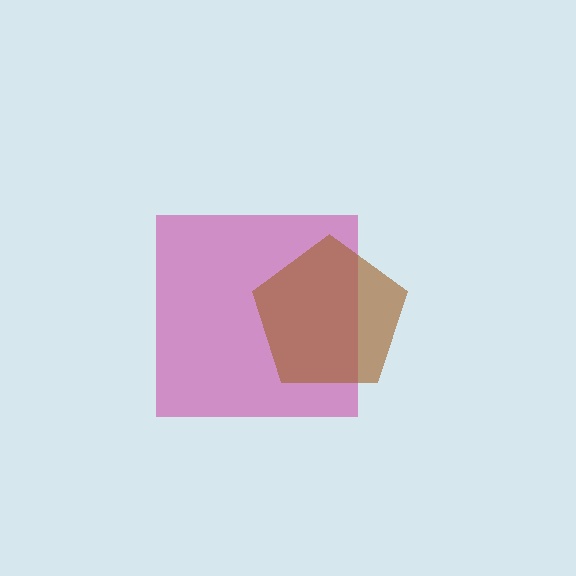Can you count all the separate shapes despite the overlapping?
Yes, there are 2 separate shapes.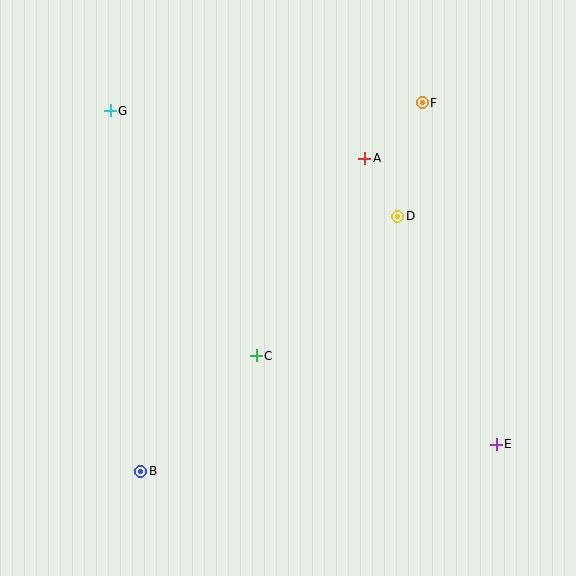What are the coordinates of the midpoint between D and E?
The midpoint between D and E is at (447, 330).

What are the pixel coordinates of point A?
Point A is at (365, 158).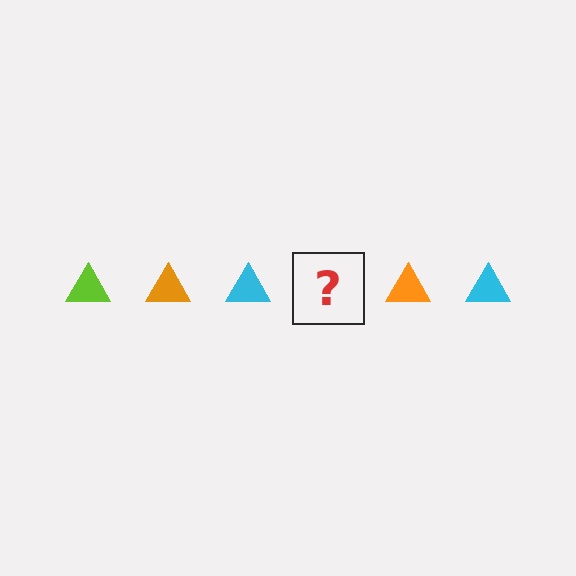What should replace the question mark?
The question mark should be replaced with a lime triangle.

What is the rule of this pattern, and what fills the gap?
The rule is that the pattern cycles through lime, orange, cyan triangles. The gap should be filled with a lime triangle.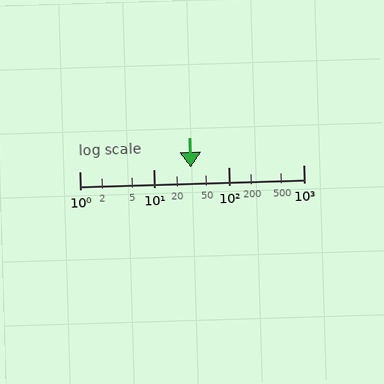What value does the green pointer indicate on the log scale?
The pointer indicates approximately 31.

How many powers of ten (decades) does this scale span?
The scale spans 3 decades, from 1 to 1000.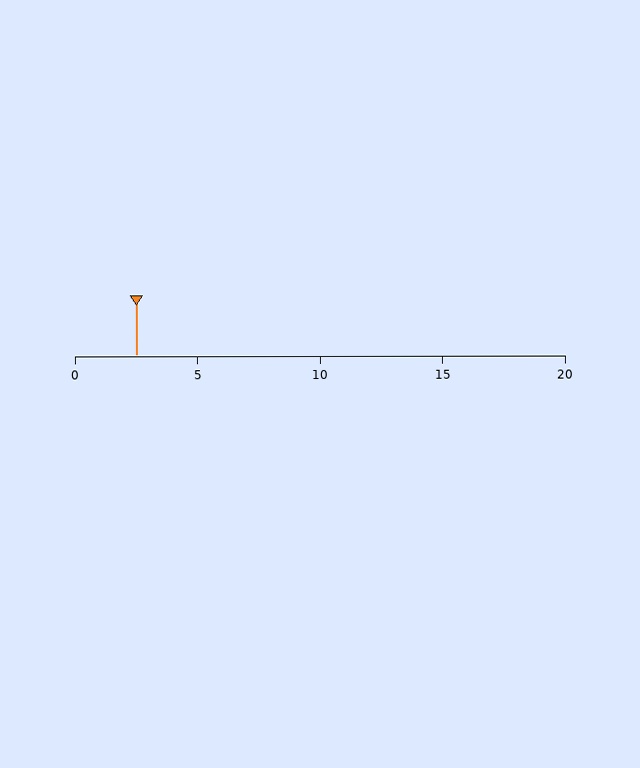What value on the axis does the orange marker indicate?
The marker indicates approximately 2.5.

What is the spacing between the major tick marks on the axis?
The major ticks are spaced 5 apart.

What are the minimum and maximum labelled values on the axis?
The axis runs from 0 to 20.